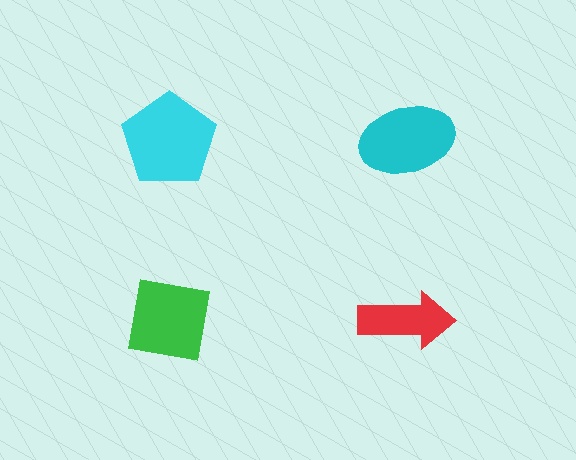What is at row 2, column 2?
A red arrow.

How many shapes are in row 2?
2 shapes.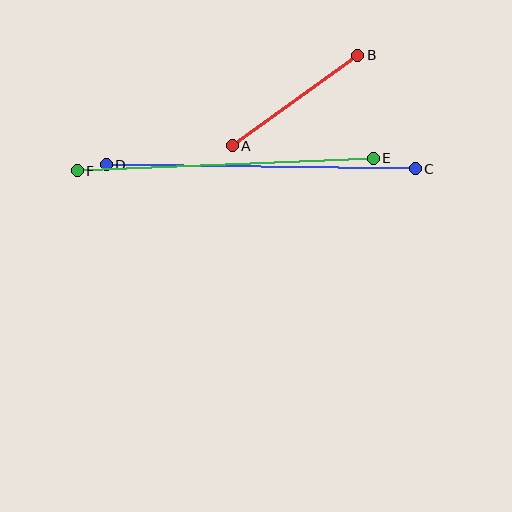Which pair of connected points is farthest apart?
Points C and D are farthest apart.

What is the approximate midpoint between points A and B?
The midpoint is at approximately (295, 100) pixels.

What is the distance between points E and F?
The distance is approximately 296 pixels.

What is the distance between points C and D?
The distance is approximately 309 pixels.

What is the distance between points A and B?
The distance is approximately 155 pixels.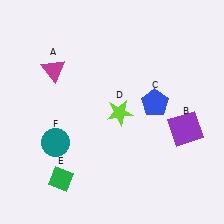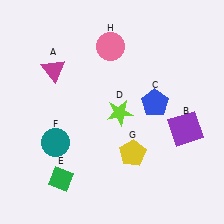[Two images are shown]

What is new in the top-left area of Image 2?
A pink circle (H) was added in the top-left area of Image 2.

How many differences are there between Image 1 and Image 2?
There are 2 differences between the two images.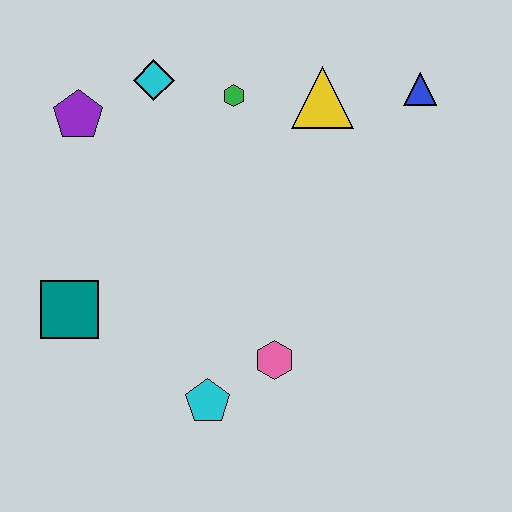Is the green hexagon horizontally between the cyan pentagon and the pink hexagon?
Yes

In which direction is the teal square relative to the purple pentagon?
The teal square is below the purple pentagon.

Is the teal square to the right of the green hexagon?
No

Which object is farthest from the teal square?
The blue triangle is farthest from the teal square.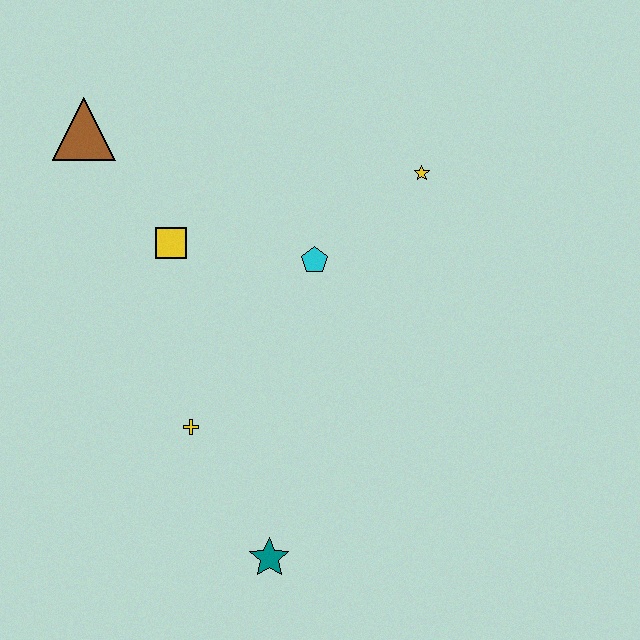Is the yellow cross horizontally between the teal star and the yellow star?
No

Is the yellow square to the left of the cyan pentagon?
Yes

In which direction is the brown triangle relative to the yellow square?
The brown triangle is above the yellow square.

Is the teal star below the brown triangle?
Yes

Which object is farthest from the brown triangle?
The teal star is farthest from the brown triangle.